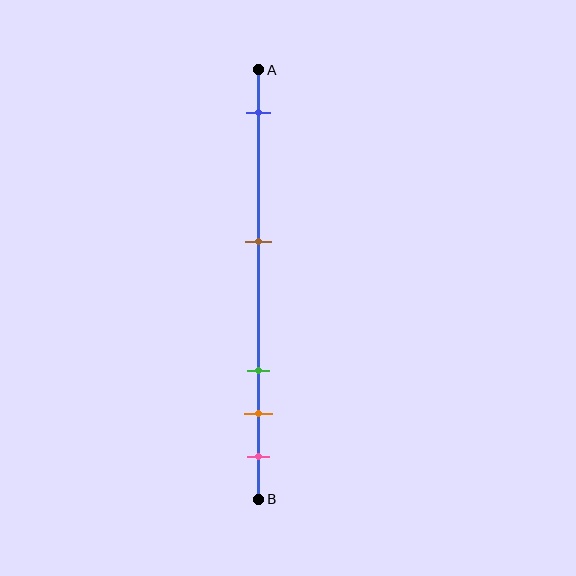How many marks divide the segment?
There are 5 marks dividing the segment.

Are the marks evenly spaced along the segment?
No, the marks are not evenly spaced.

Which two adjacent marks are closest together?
The orange and pink marks are the closest adjacent pair.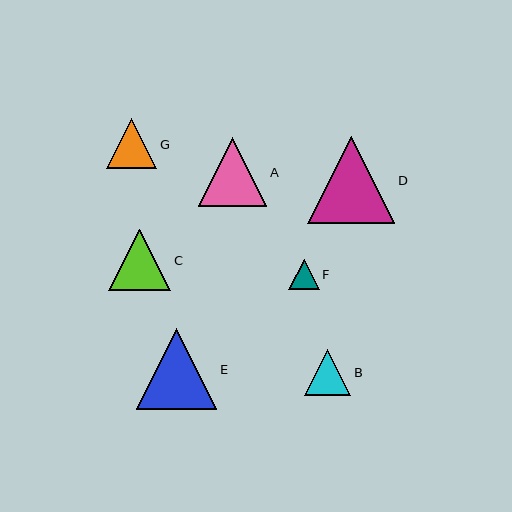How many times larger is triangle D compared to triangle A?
Triangle D is approximately 1.3 times the size of triangle A.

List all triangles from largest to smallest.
From largest to smallest: D, E, A, C, G, B, F.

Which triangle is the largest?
Triangle D is the largest with a size of approximately 88 pixels.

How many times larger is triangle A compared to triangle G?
Triangle A is approximately 1.4 times the size of triangle G.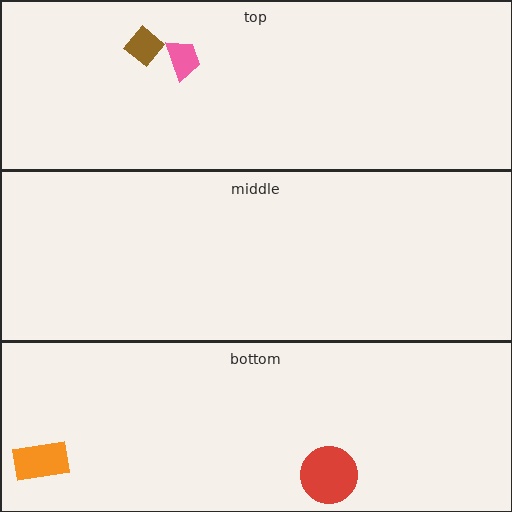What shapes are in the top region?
The pink trapezoid, the brown diamond.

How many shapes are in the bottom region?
2.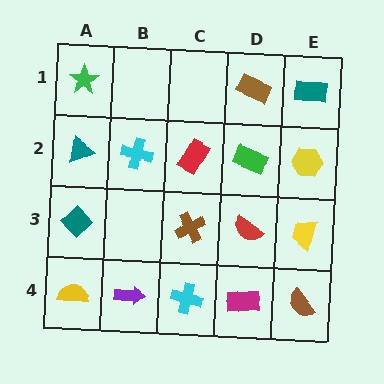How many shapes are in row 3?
4 shapes.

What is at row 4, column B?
A purple arrow.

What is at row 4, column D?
A magenta rectangle.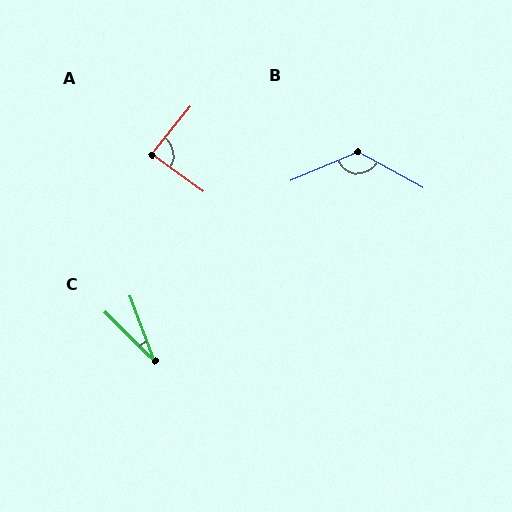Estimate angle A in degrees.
Approximately 86 degrees.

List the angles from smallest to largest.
C (25°), A (86°), B (128°).